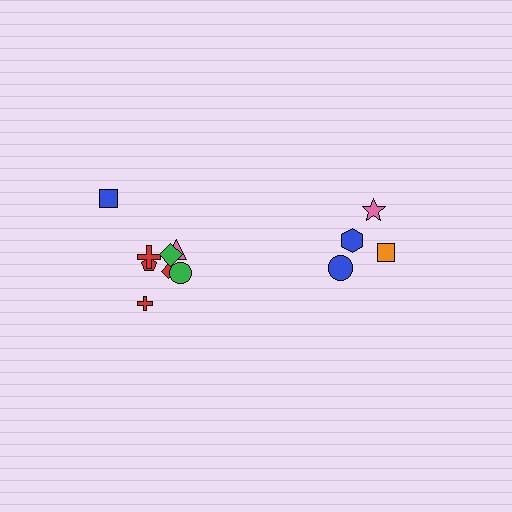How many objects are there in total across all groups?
There are 12 objects.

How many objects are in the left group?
There are 8 objects.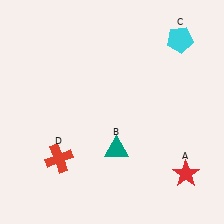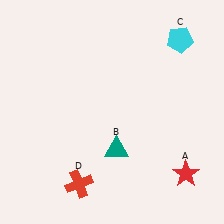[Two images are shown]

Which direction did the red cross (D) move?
The red cross (D) moved down.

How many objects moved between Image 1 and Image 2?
1 object moved between the two images.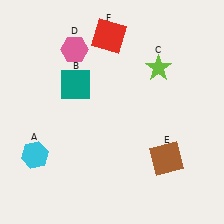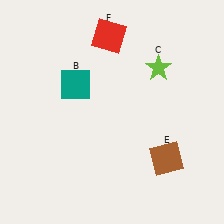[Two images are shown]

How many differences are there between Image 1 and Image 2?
There are 2 differences between the two images.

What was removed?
The pink hexagon (D), the cyan hexagon (A) were removed in Image 2.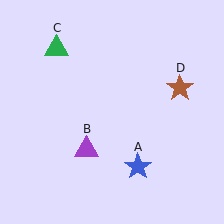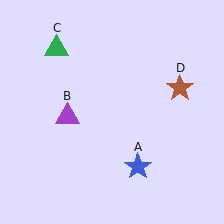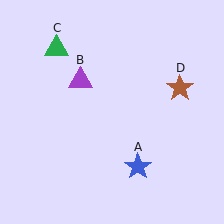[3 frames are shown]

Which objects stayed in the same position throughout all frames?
Blue star (object A) and green triangle (object C) and brown star (object D) remained stationary.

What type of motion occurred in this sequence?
The purple triangle (object B) rotated clockwise around the center of the scene.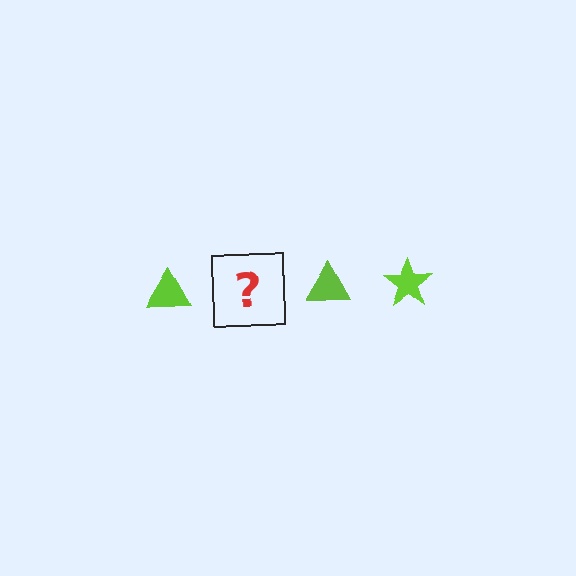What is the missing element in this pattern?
The missing element is a lime star.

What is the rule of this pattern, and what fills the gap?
The rule is that the pattern cycles through triangle, star shapes in lime. The gap should be filled with a lime star.